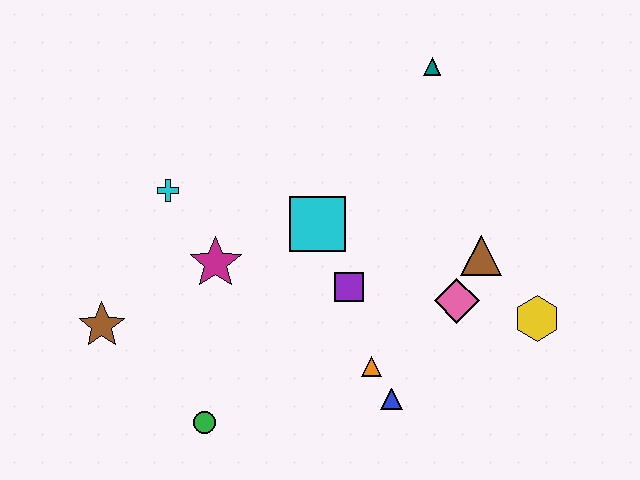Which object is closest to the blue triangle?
The orange triangle is closest to the blue triangle.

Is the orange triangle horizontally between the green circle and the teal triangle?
Yes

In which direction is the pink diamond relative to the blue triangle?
The pink diamond is above the blue triangle.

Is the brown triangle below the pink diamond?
No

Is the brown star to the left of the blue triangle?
Yes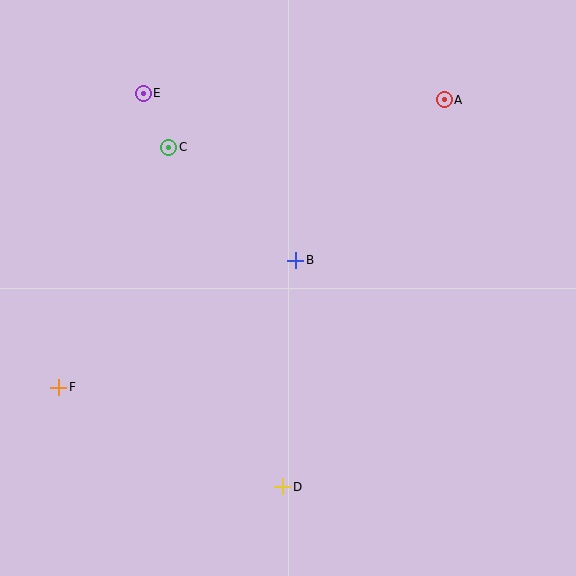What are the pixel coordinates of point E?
Point E is at (143, 93).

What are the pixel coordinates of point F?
Point F is at (59, 387).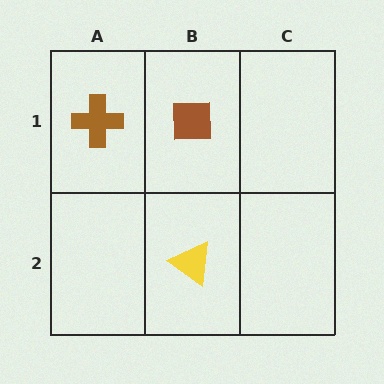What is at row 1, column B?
A brown square.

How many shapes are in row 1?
2 shapes.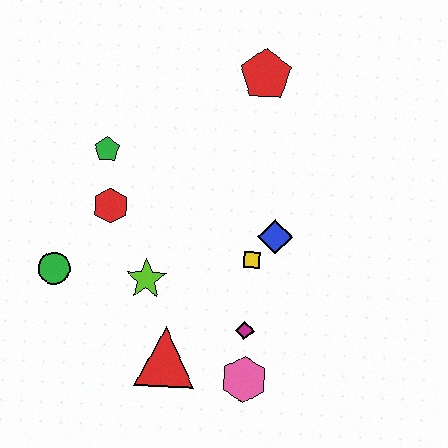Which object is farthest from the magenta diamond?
The red pentagon is farthest from the magenta diamond.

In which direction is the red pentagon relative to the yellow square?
The red pentagon is above the yellow square.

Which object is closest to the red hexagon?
The green pentagon is closest to the red hexagon.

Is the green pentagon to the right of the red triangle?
No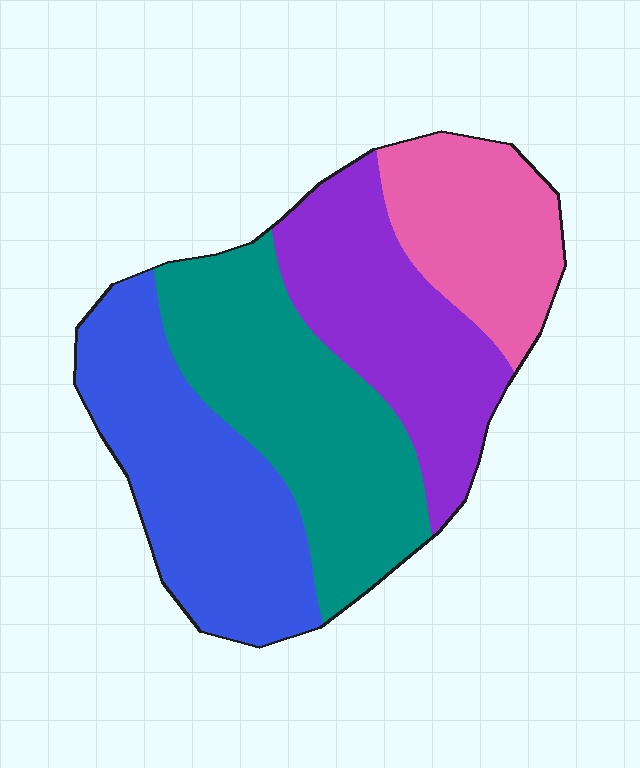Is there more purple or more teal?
Teal.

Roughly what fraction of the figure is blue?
Blue takes up about one quarter (1/4) of the figure.